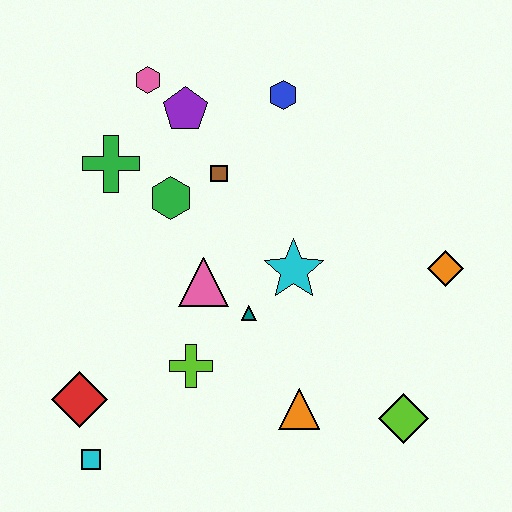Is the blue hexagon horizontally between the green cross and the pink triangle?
No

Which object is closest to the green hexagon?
The brown square is closest to the green hexagon.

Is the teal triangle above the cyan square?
Yes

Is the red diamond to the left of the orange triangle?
Yes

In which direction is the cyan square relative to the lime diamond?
The cyan square is to the left of the lime diamond.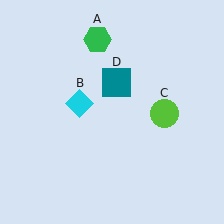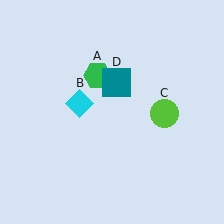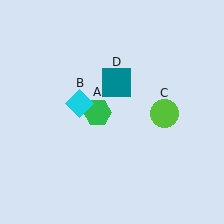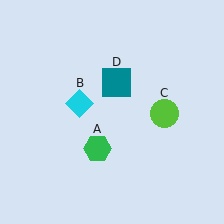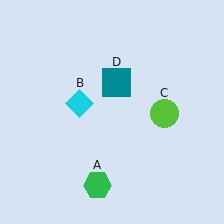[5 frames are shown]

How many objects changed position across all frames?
1 object changed position: green hexagon (object A).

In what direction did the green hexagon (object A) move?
The green hexagon (object A) moved down.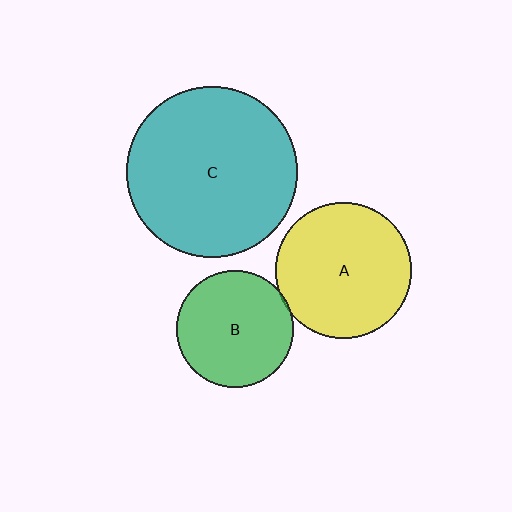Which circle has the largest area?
Circle C (teal).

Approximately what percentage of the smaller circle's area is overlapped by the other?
Approximately 5%.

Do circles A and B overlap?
Yes.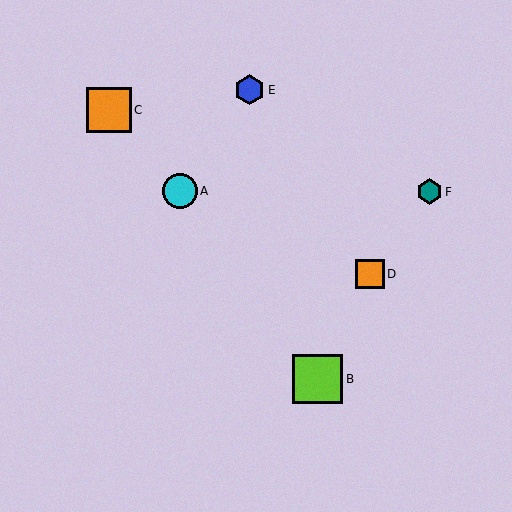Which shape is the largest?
The lime square (labeled B) is the largest.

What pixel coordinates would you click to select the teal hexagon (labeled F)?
Click at (430, 192) to select the teal hexagon F.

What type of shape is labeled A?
Shape A is a cyan circle.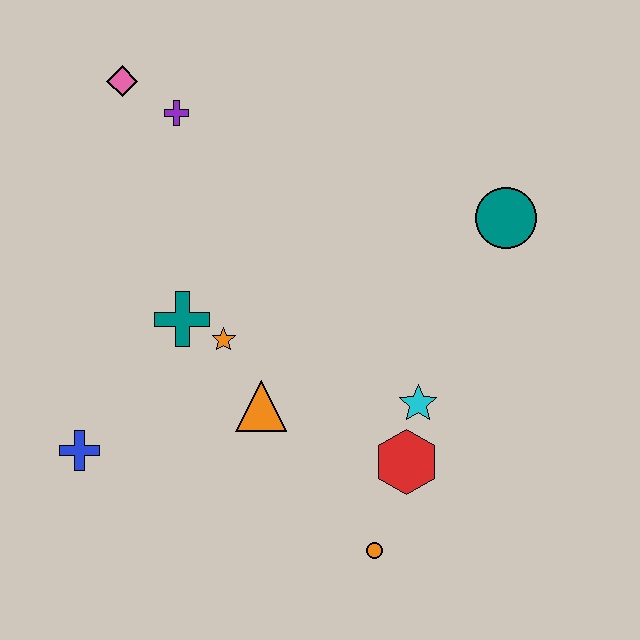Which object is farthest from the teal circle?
The blue cross is farthest from the teal circle.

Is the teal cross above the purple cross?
No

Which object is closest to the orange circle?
The red hexagon is closest to the orange circle.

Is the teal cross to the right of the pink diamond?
Yes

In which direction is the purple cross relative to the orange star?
The purple cross is above the orange star.